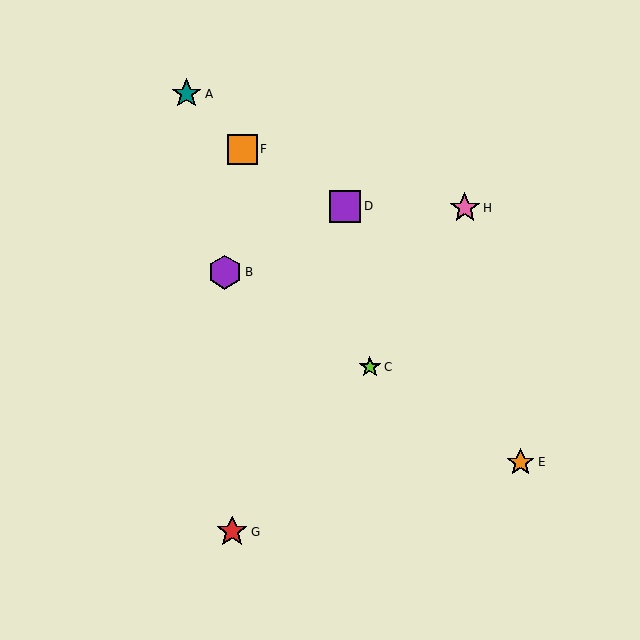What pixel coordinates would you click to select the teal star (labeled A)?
Click at (187, 94) to select the teal star A.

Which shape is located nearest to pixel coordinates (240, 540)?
The red star (labeled G) at (232, 532) is nearest to that location.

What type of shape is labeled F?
Shape F is an orange square.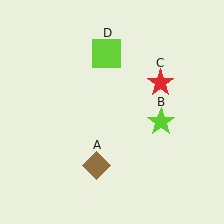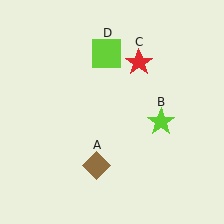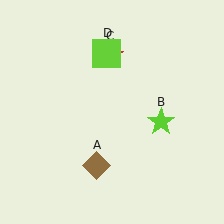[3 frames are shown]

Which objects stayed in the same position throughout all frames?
Brown diamond (object A) and lime star (object B) and lime square (object D) remained stationary.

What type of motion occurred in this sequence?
The red star (object C) rotated counterclockwise around the center of the scene.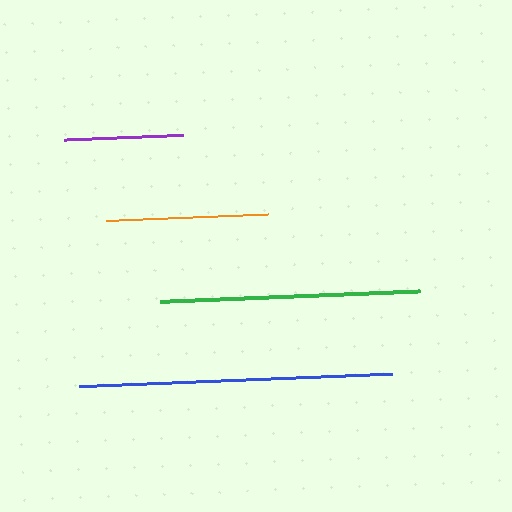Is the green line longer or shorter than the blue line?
The blue line is longer than the green line.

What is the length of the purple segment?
The purple segment is approximately 119 pixels long.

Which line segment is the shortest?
The purple line is the shortest at approximately 119 pixels.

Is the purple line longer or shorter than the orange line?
The orange line is longer than the purple line.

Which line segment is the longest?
The blue line is the longest at approximately 313 pixels.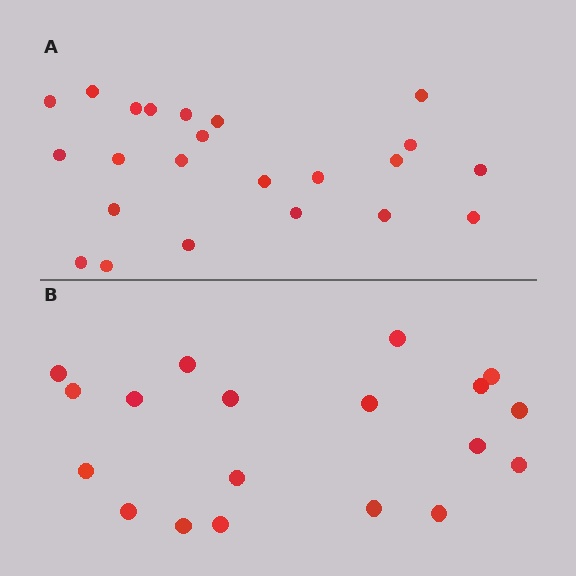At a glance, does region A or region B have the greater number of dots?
Region A (the top region) has more dots.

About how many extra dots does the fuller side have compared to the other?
Region A has about 4 more dots than region B.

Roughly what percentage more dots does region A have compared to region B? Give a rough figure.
About 20% more.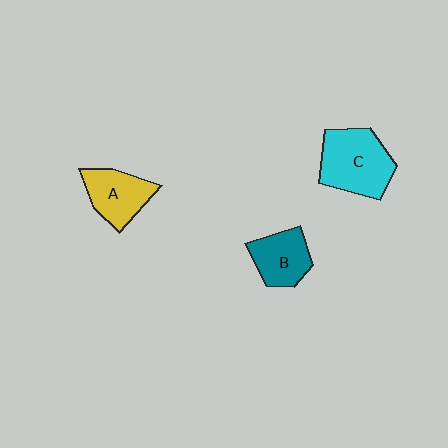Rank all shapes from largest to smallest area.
From largest to smallest: C (cyan), A (yellow), B (teal).